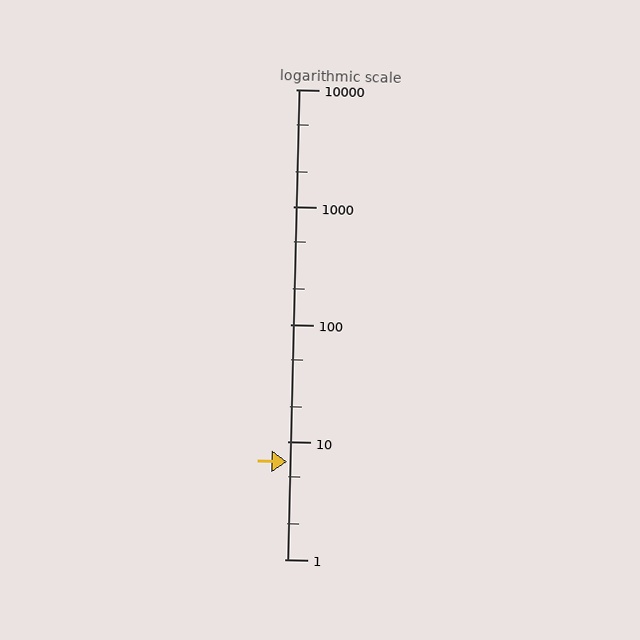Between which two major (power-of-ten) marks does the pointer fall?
The pointer is between 1 and 10.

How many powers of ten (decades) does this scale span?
The scale spans 4 decades, from 1 to 10000.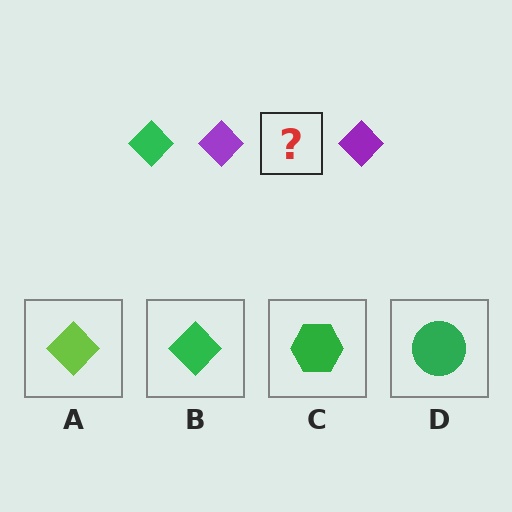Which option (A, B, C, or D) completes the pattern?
B.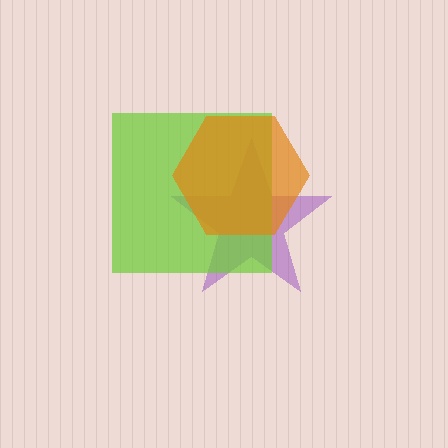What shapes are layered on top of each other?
The layered shapes are: a purple star, a lime square, an orange hexagon.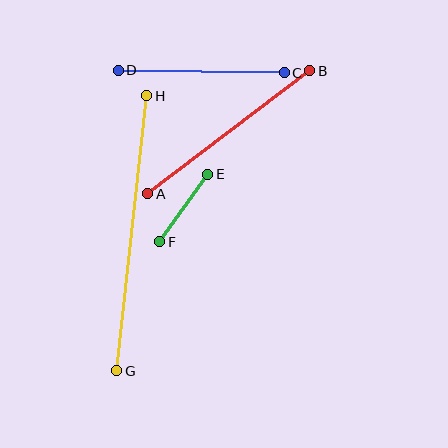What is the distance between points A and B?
The distance is approximately 204 pixels.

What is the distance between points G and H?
The distance is approximately 277 pixels.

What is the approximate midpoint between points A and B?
The midpoint is at approximately (229, 132) pixels.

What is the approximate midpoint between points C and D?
The midpoint is at approximately (201, 71) pixels.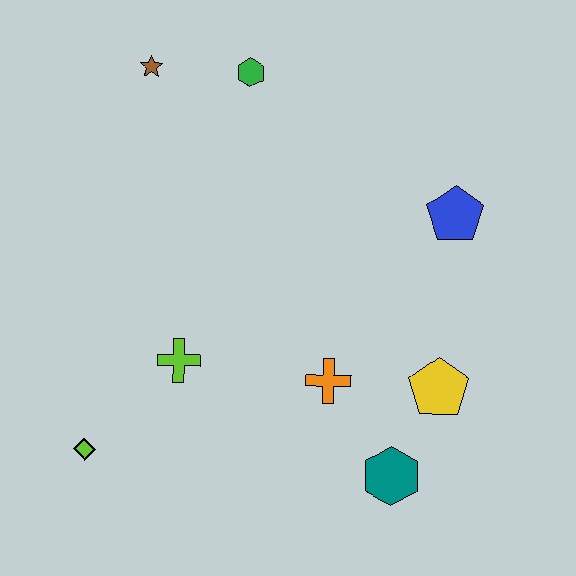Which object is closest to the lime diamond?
The lime cross is closest to the lime diamond.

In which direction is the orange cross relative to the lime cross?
The orange cross is to the right of the lime cross.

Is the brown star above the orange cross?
Yes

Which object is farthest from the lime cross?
The blue pentagon is farthest from the lime cross.